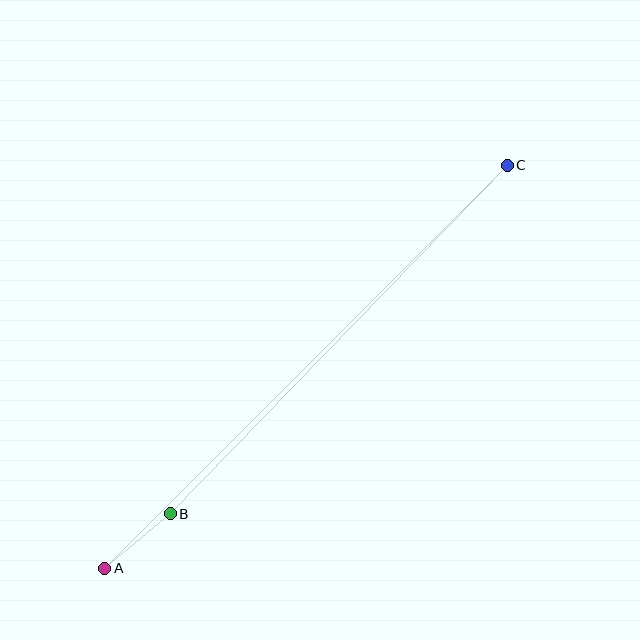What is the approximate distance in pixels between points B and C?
The distance between B and C is approximately 485 pixels.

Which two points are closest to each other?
Points A and B are closest to each other.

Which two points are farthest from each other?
Points A and C are farthest from each other.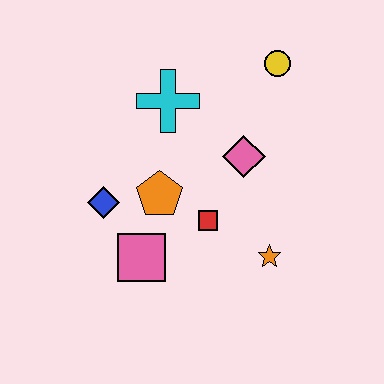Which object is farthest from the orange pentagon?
The yellow circle is farthest from the orange pentagon.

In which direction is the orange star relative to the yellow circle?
The orange star is below the yellow circle.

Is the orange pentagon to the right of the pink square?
Yes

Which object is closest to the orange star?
The red square is closest to the orange star.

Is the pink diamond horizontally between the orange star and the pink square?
Yes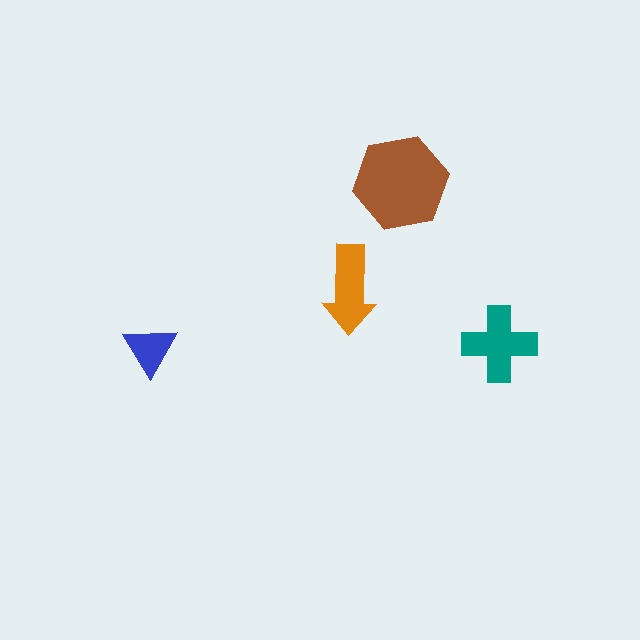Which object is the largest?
The brown hexagon.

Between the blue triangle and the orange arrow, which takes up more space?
The orange arrow.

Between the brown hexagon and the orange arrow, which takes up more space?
The brown hexagon.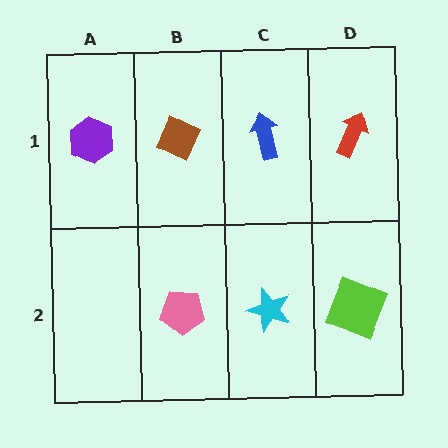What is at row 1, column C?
A blue arrow.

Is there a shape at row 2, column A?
No, that cell is empty.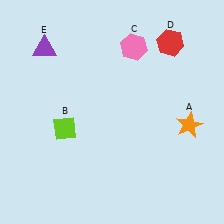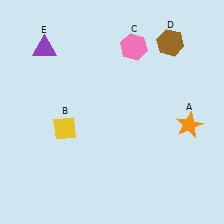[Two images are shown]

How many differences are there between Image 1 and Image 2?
There are 2 differences between the two images.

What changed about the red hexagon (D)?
In Image 1, D is red. In Image 2, it changed to brown.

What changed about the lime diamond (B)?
In Image 1, B is lime. In Image 2, it changed to yellow.